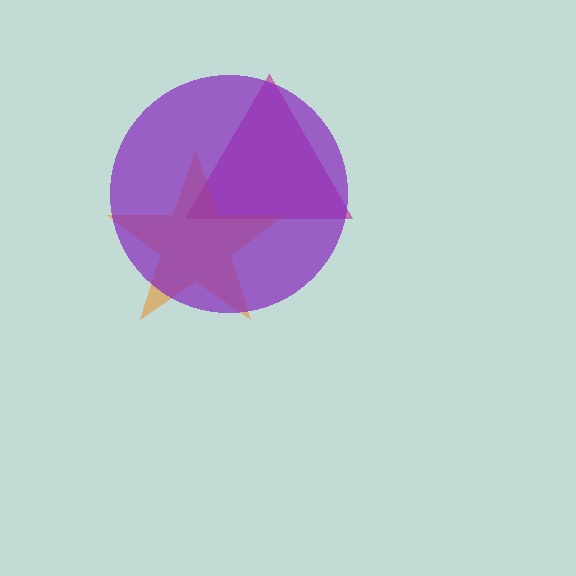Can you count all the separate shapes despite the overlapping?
Yes, there are 3 separate shapes.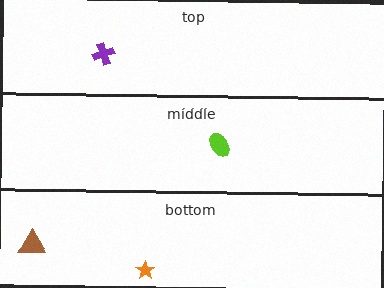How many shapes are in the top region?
1.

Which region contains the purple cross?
The top region.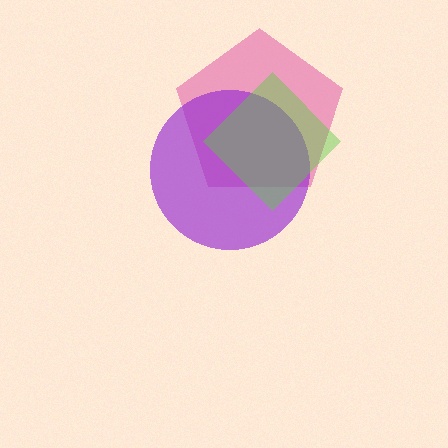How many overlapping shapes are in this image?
There are 3 overlapping shapes in the image.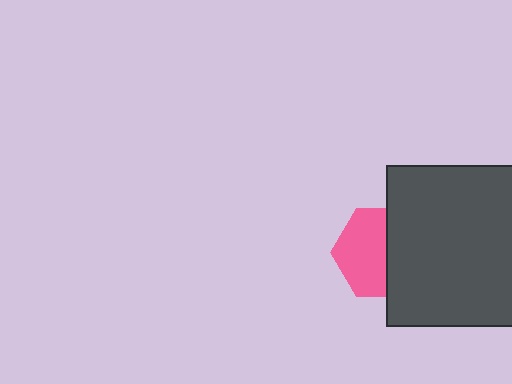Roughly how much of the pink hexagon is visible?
About half of it is visible (roughly 55%).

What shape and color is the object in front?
The object in front is a dark gray square.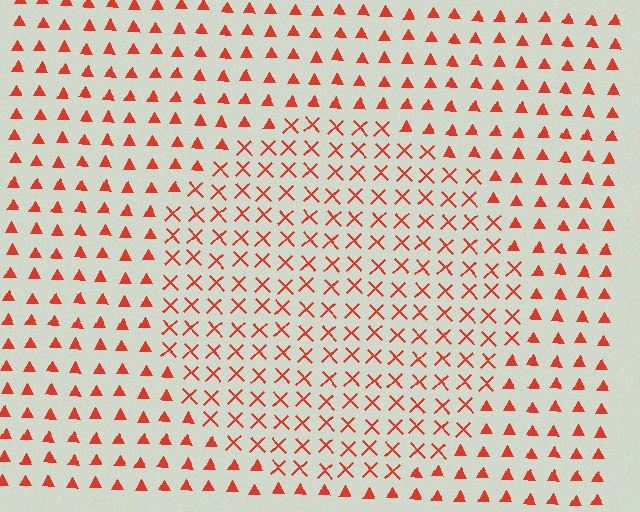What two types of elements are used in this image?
The image uses X marks inside the circle region and triangles outside it.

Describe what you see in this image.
The image is filled with small red elements arranged in a uniform grid. A circle-shaped region contains X marks, while the surrounding area contains triangles. The boundary is defined purely by the change in element shape.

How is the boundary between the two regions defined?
The boundary is defined by a change in element shape: X marks inside vs. triangles outside. All elements share the same color and spacing.